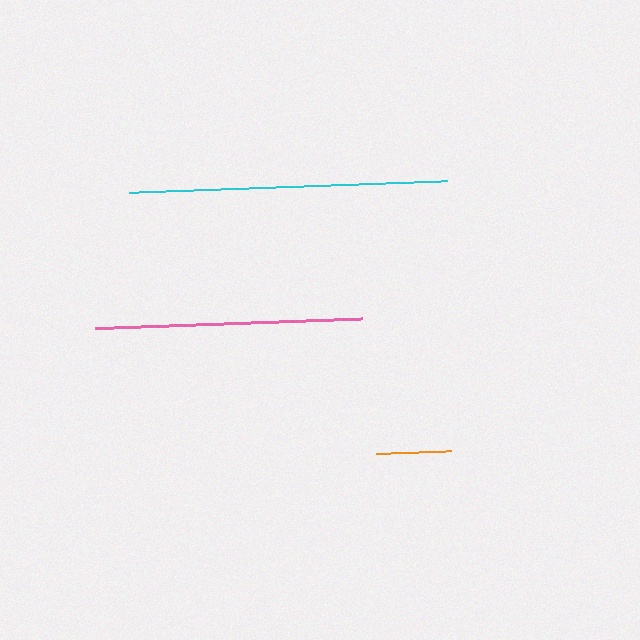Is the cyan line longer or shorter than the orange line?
The cyan line is longer than the orange line.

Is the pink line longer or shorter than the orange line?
The pink line is longer than the orange line.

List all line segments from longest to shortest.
From longest to shortest: cyan, pink, orange.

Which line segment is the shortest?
The orange line is the shortest at approximately 75 pixels.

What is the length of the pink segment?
The pink segment is approximately 267 pixels long.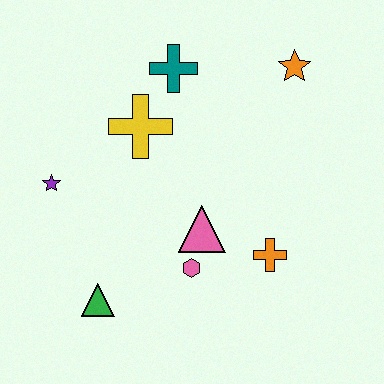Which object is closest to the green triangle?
The pink hexagon is closest to the green triangle.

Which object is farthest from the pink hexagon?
The orange star is farthest from the pink hexagon.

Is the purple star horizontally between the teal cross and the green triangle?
No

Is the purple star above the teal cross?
No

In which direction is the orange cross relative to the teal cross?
The orange cross is below the teal cross.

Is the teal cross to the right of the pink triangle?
No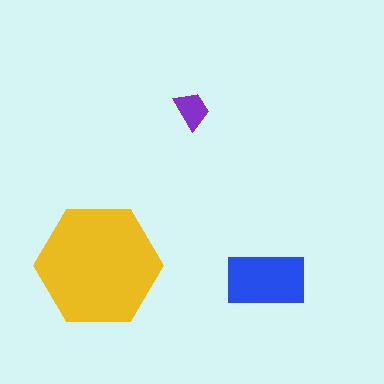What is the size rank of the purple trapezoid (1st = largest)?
3rd.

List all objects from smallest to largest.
The purple trapezoid, the blue rectangle, the yellow hexagon.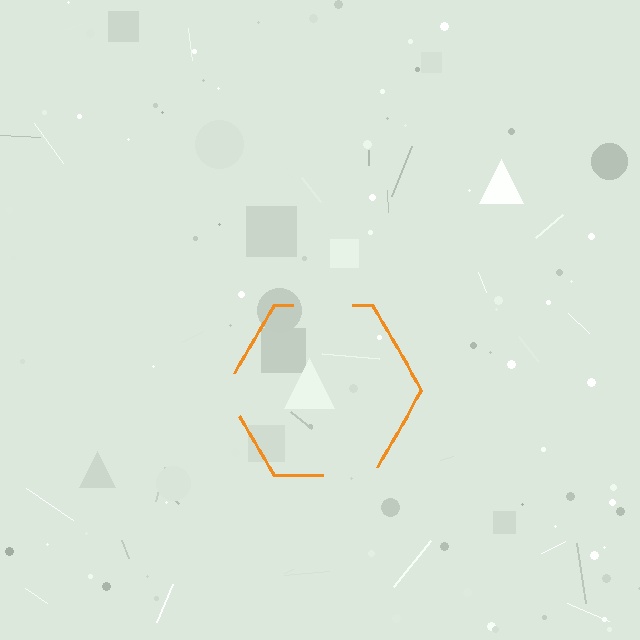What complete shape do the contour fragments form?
The contour fragments form a hexagon.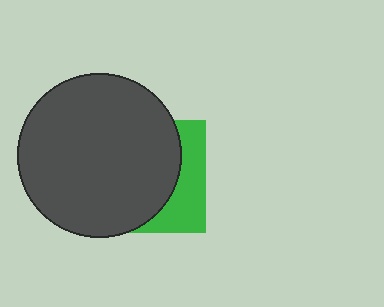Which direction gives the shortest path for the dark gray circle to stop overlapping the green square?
Moving left gives the shortest separation.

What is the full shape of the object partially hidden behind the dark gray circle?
The partially hidden object is a green square.